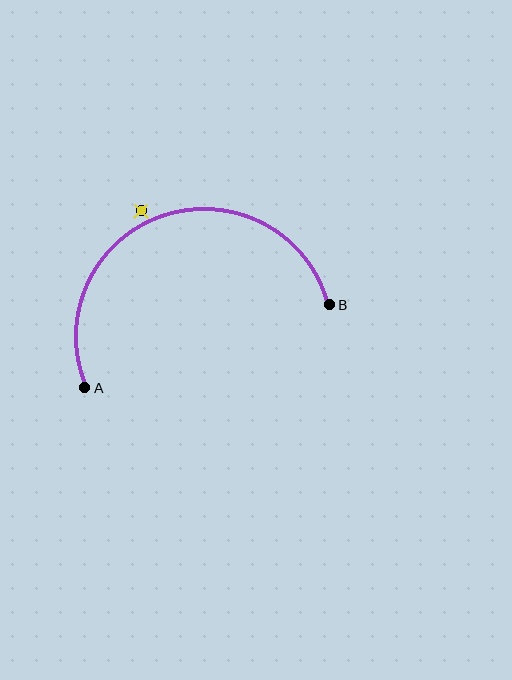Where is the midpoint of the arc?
The arc midpoint is the point on the curve farthest from the straight line joining A and B. It sits above that line.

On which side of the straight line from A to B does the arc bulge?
The arc bulges above the straight line connecting A and B.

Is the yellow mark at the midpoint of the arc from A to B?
No — the yellow mark does not lie on the arc at all. It sits slightly outside the curve.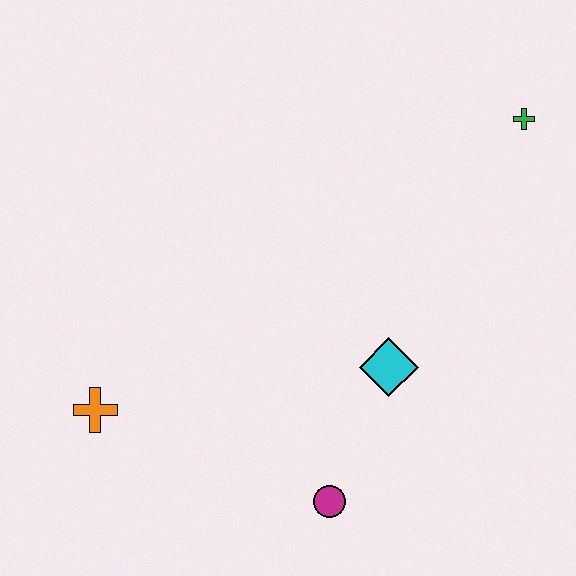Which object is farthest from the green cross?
The orange cross is farthest from the green cross.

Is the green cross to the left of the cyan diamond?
No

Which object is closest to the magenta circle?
The cyan diamond is closest to the magenta circle.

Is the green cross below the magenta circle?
No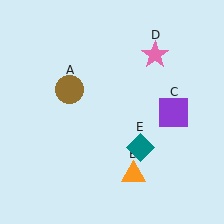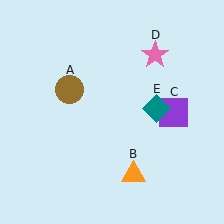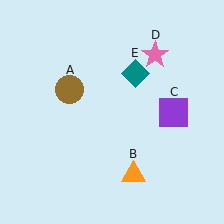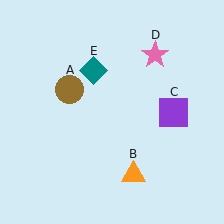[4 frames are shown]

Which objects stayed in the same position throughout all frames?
Brown circle (object A) and orange triangle (object B) and purple square (object C) and pink star (object D) remained stationary.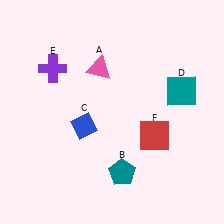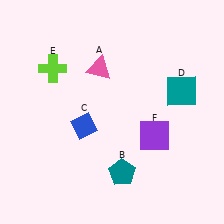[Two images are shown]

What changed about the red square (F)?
In Image 1, F is red. In Image 2, it changed to purple.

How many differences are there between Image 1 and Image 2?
There are 2 differences between the two images.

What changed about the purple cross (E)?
In Image 1, E is purple. In Image 2, it changed to lime.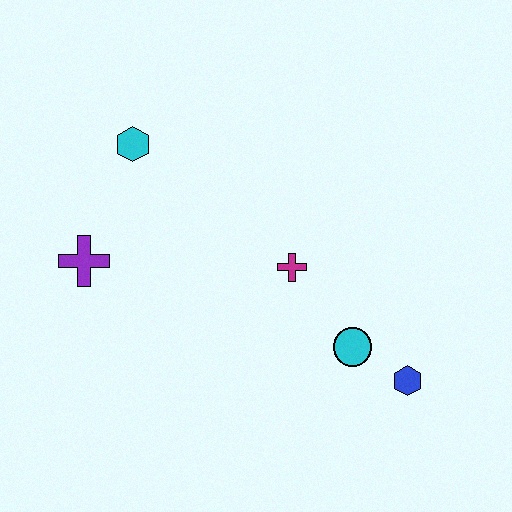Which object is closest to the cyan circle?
The blue hexagon is closest to the cyan circle.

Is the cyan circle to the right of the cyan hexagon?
Yes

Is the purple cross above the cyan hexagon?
No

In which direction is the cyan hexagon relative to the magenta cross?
The cyan hexagon is to the left of the magenta cross.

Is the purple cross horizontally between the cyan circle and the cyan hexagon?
No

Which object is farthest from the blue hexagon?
The cyan hexagon is farthest from the blue hexagon.